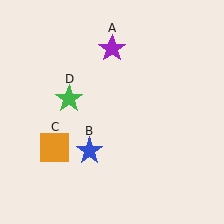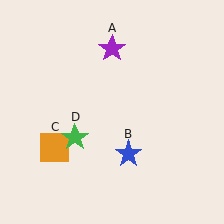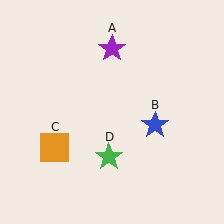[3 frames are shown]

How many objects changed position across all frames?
2 objects changed position: blue star (object B), green star (object D).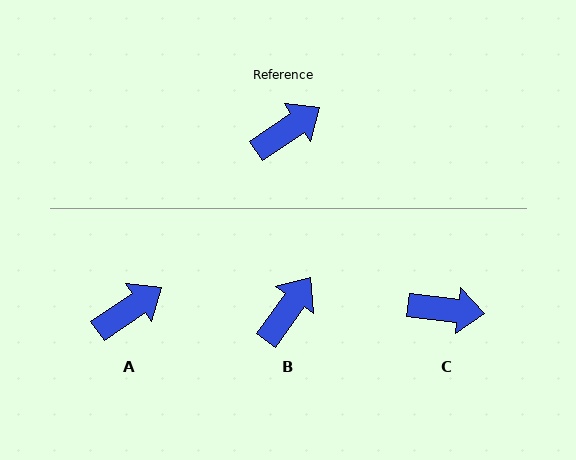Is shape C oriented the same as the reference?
No, it is off by about 41 degrees.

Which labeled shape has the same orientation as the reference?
A.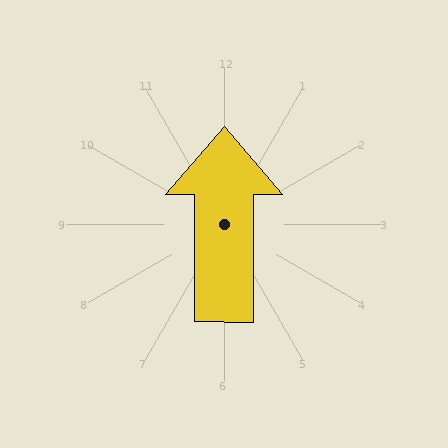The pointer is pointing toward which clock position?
Roughly 12 o'clock.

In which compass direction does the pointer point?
North.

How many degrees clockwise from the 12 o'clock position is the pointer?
Approximately 0 degrees.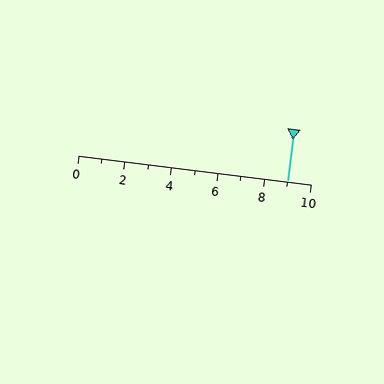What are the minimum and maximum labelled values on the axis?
The axis runs from 0 to 10.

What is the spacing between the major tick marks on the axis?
The major ticks are spaced 2 apart.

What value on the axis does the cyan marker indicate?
The marker indicates approximately 9.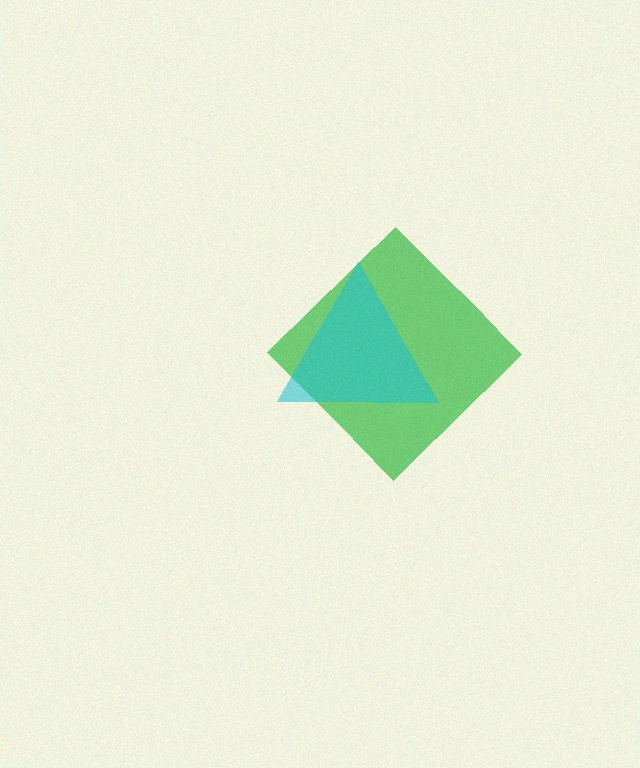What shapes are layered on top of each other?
The layered shapes are: a green diamond, a cyan triangle.